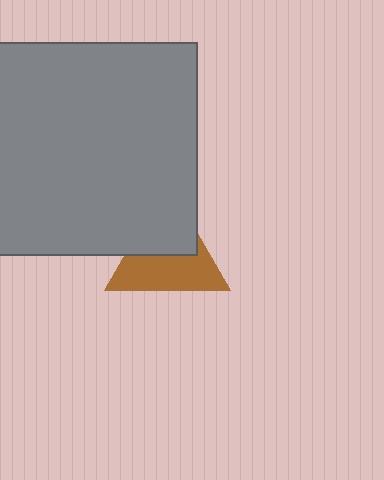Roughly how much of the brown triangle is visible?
About half of it is visible (roughly 57%).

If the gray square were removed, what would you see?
You would see the complete brown triangle.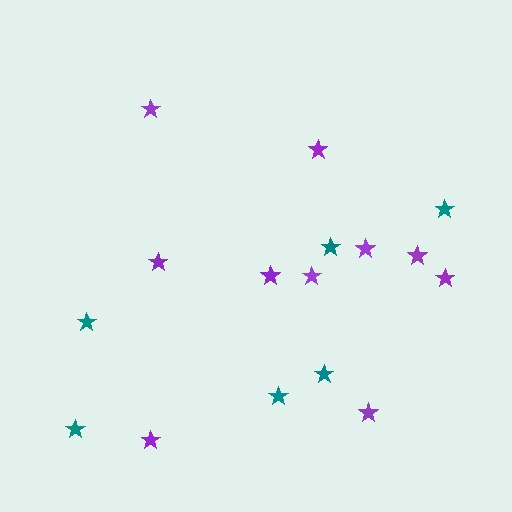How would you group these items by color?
There are 2 groups: one group of teal stars (6) and one group of purple stars (10).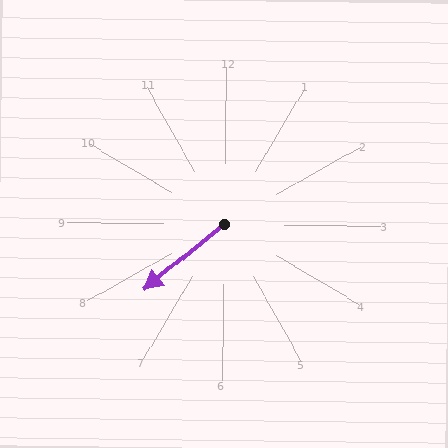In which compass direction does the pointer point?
Southwest.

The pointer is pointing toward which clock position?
Roughly 8 o'clock.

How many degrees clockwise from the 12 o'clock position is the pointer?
Approximately 230 degrees.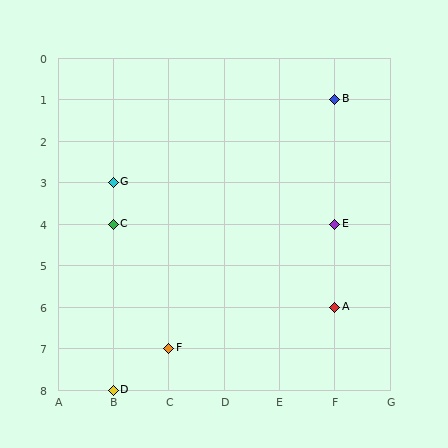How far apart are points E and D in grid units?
Points E and D are 4 columns and 4 rows apart (about 5.7 grid units diagonally).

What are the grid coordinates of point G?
Point G is at grid coordinates (B, 3).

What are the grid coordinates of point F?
Point F is at grid coordinates (C, 7).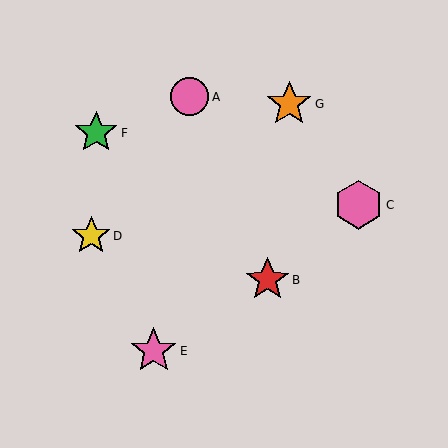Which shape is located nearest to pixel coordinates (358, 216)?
The pink hexagon (labeled C) at (358, 205) is nearest to that location.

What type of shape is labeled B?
Shape B is a red star.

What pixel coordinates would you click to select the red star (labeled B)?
Click at (267, 280) to select the red star B.